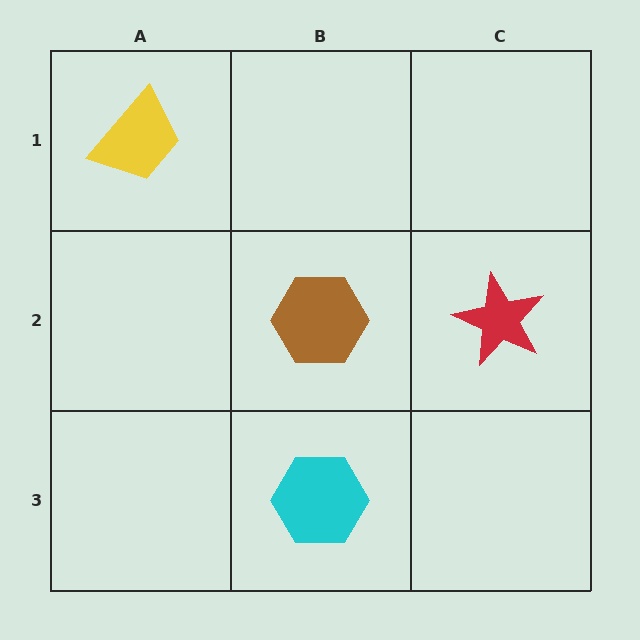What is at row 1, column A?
A yellow trapezoid.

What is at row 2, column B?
A brown hexagon.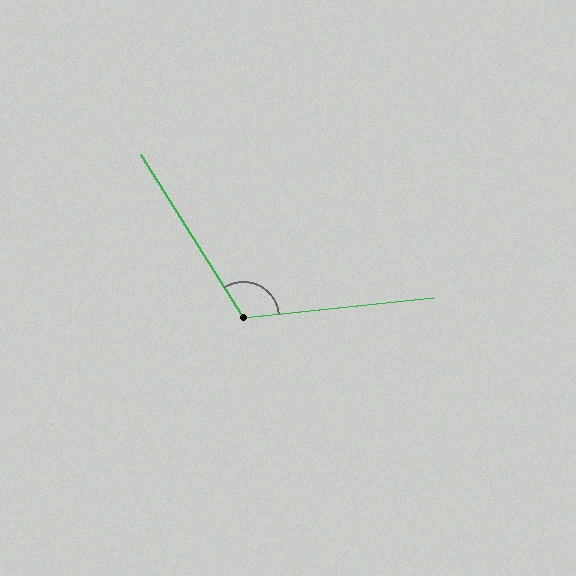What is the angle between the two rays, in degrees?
Approximately 116 degrees.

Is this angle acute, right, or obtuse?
It is obtuse.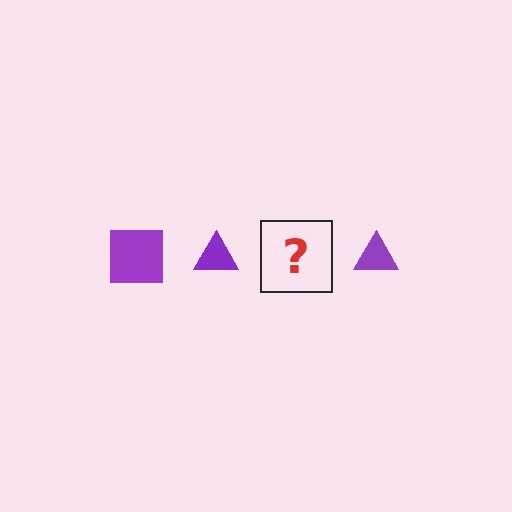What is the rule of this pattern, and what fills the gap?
The rule is that the pattern cycles through square, triangle shapes in purple. The gap should be filled with a purple square.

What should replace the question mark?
The question mark should be replaced with a purple square.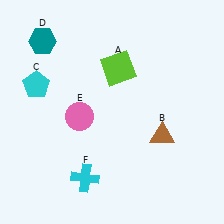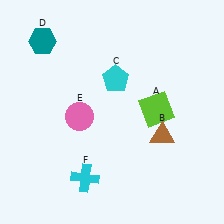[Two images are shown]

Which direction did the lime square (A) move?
The lime square (A) moved down.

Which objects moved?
The objects that moved are: the lime square (A), the cyan pentagon (C).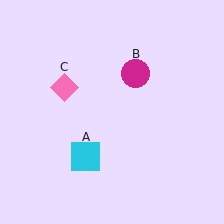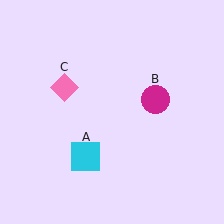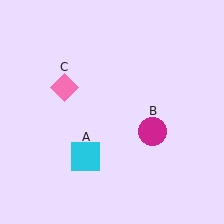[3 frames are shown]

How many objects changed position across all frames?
1 object changed position: magenta circle (object B).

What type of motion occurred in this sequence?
The magenta circle (object B) rotated clockwise around the center of the scene.